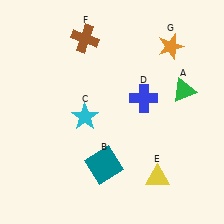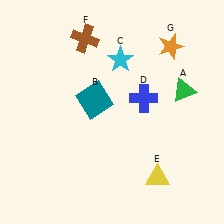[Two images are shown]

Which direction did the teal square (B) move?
The teal square (B) moved up.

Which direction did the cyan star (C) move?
The cyan star (C) moved up.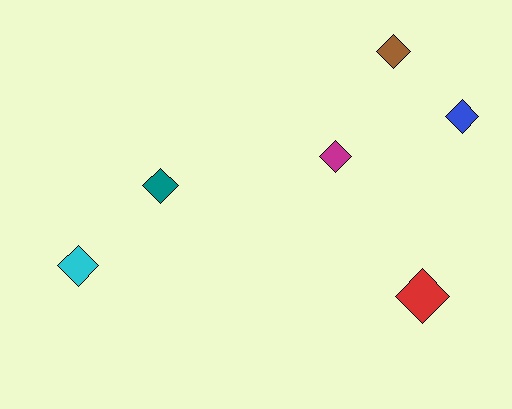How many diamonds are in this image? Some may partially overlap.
There are 6 diamonds.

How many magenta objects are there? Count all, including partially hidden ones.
There is 1 magenta object.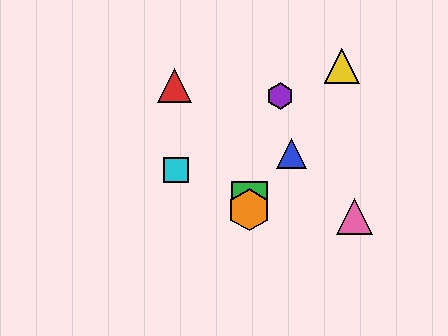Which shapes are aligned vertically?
The green square, the orange hexagon are aligned vertically.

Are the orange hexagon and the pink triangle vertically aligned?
No, the orange hexagon is at x≈249 and the pink triangle is at x≈355.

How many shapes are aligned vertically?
2 shapes (the green square, the orange hexagon) are aligned vertically.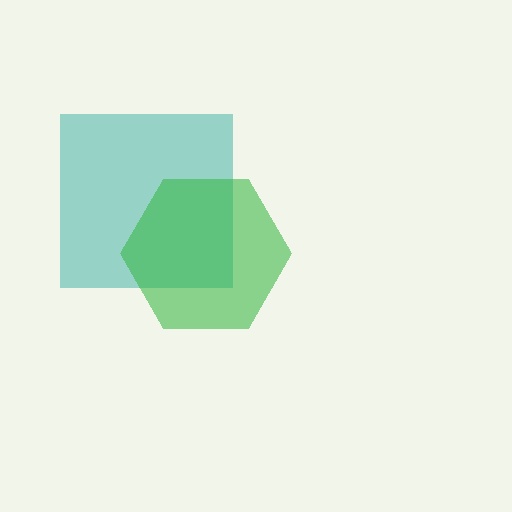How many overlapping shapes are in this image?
There are 2 overlapping shapes in the image.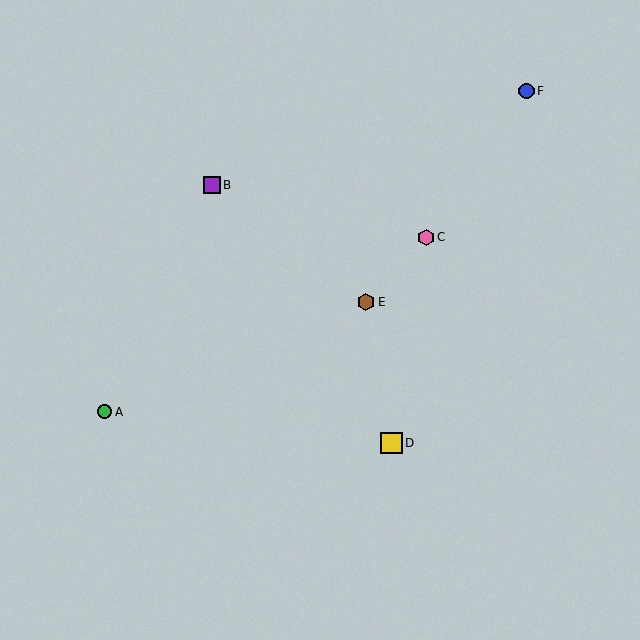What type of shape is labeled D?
Shape D is a yellow square.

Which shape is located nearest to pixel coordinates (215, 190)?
The purple square (labeled B) at (212, 185) is nearest to that location.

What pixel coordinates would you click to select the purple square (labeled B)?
Click at (212, 185) to select the purple square B.